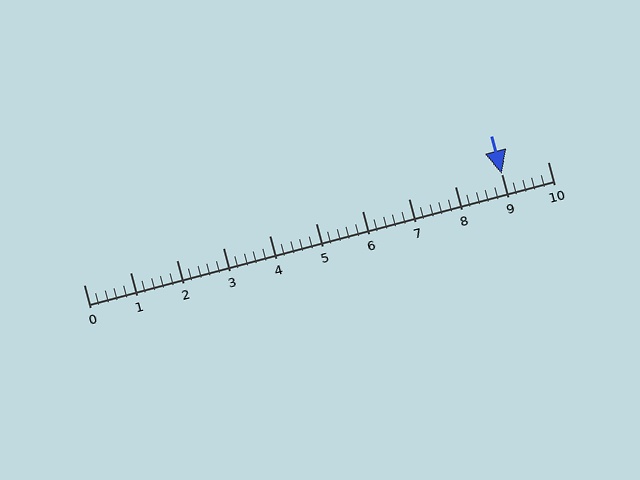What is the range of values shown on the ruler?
The ruler shows values from 0 to 10.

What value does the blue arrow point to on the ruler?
The blue arrow points to approximately 9.0.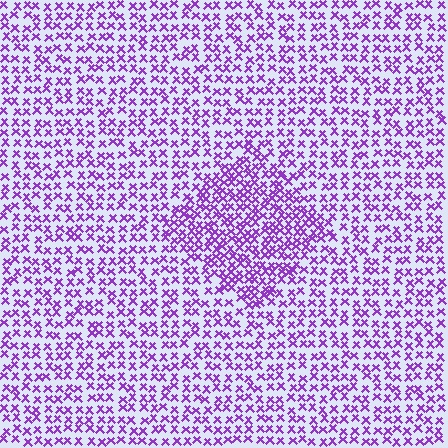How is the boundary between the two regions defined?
The boundary is defined by a change in element density (approximately 1.7x ratio). All elements are the same color, size, and shape.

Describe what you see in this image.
The image contains small purple elements arranged at two different densities. A diamond-shaped region is visible where the elements are more densely packed than the surrounding area.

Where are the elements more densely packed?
The elements are more densely packed inside the diamond boundary.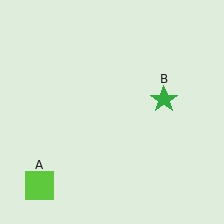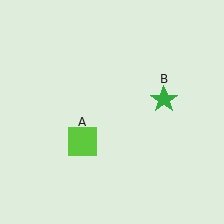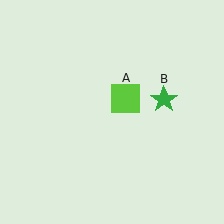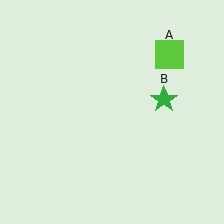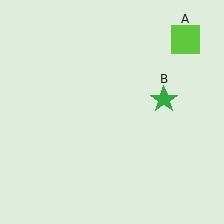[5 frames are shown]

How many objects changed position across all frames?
1 object changed position: lime square (object A).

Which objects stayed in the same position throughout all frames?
Green star (object B) remained stationary.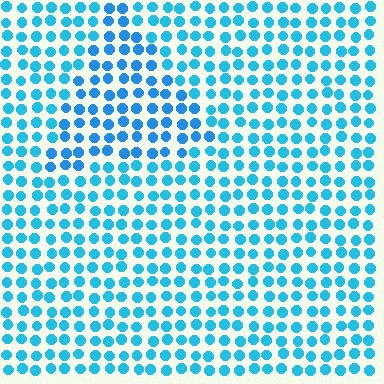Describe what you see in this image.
The image is filled with small cyan elements in a uniform arrangement. A triangle-shaped region is visible where the elements are tinted to a slightly different hue, forming a subtle color boundary.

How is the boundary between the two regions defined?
The boundary is defined purely by a slight shift in hue (about 16 degrees). Spacing, size, and orientation are identical on both sides.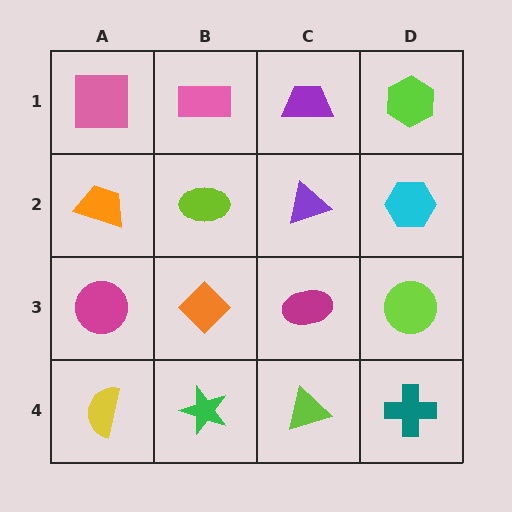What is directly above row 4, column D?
A lime circle.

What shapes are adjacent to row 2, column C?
A purple trapezoid (row 1, column C), a magenta ellipse (row 3, column C), a lime ellipse (row 2, column B), a cyan hexagon (row 2, column D).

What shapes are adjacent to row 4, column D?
A lime circle (row 3, column D), a lime triangle (row 4, column C).